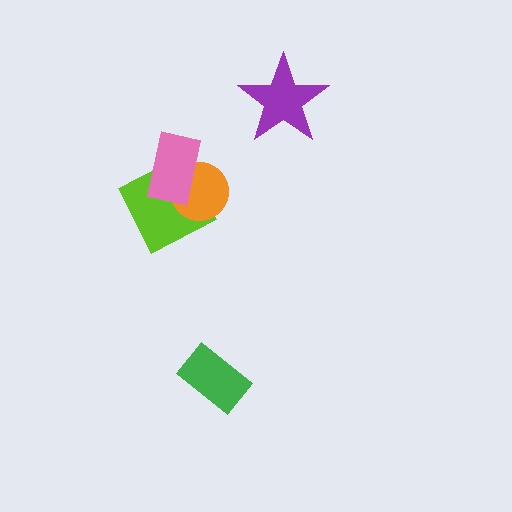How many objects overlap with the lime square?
2 objects overlap with the lime square.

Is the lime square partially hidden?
Yes, it is partially covered by another shape.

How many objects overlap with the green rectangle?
0 objects overlap with the green rectangle.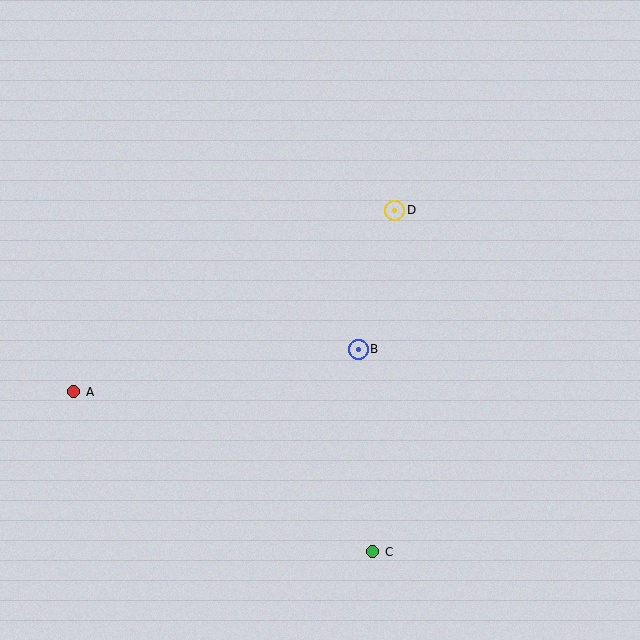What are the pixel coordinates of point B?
Point B is at (358, 349).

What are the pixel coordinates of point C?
Point C is at (373, 552).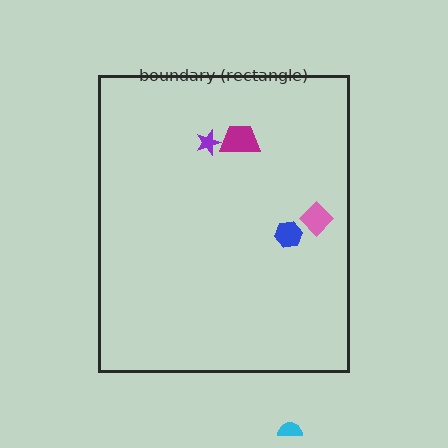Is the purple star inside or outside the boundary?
Inside.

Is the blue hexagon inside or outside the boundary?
Inside.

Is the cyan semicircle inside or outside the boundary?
Outside.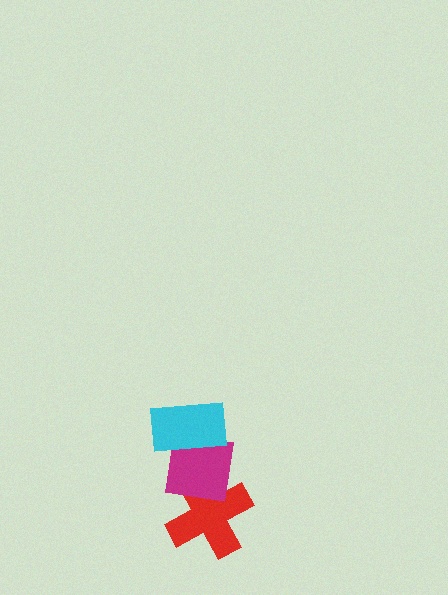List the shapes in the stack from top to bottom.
From top to bottom: the cyan rectangle, the magenta square, the red cross.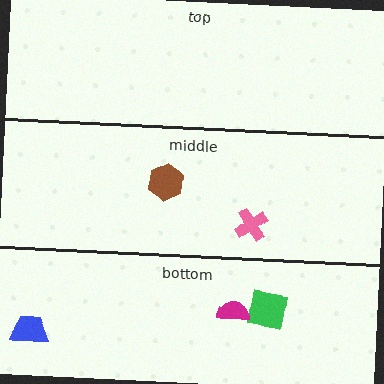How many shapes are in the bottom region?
3.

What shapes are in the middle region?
The brown hexagon, the pink cross.